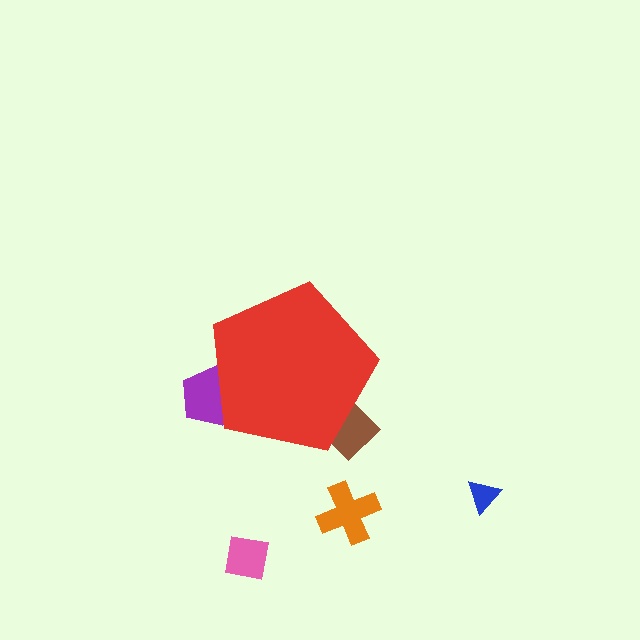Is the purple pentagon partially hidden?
Yes, the purple pentagon is partially hidden behind the red pentagon.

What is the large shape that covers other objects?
A red pentagon.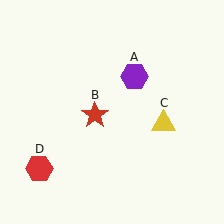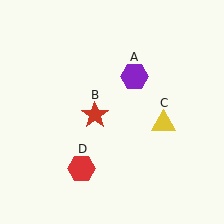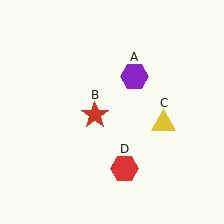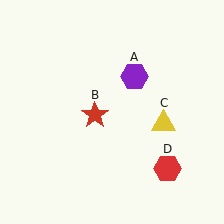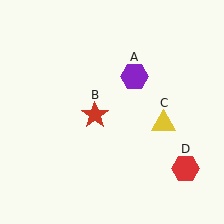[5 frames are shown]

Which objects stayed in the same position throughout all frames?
Purple hexagon (object A) and red star (object B) and yellow triangle (object C) remained stationary.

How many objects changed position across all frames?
1 object changed position: red hexagon (object D).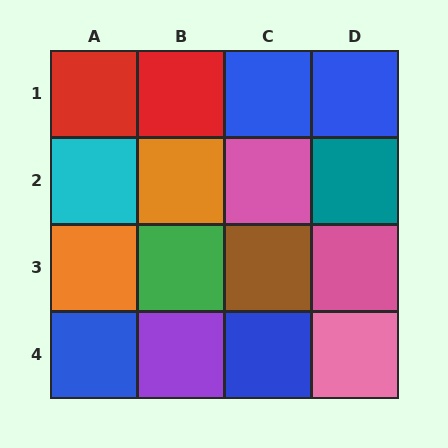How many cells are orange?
2 cells are orange.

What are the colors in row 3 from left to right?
Orange, green, brown, pink.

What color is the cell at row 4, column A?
Blue.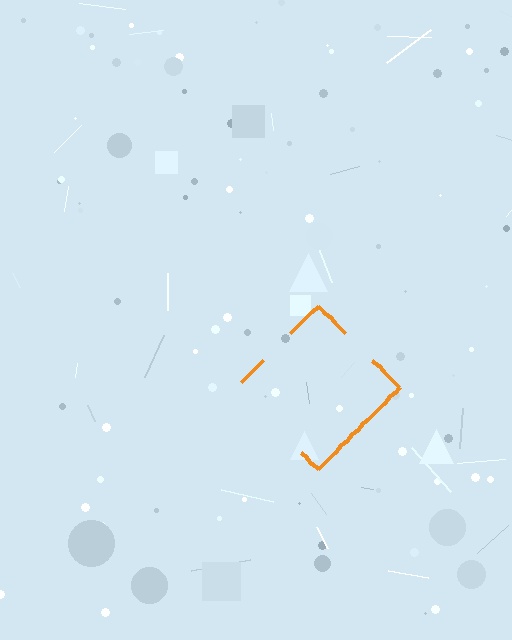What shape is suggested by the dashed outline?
The dashed outline suggests a diamond.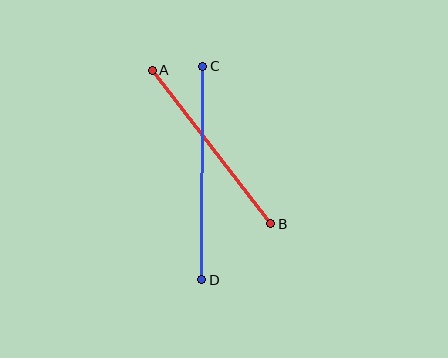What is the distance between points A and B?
The distance is approximately 194 pixels.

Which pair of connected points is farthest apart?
Points C and D are farthest apart.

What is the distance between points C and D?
The distance is approximately 213 pixels.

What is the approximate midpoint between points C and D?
The midpoint is at approximately (202, 173) pixels.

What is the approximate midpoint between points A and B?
The midpoint is at approximately (211, 147) pixels.